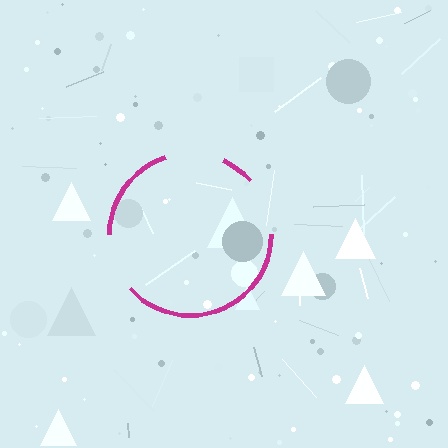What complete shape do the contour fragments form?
The contour fragments form a circle.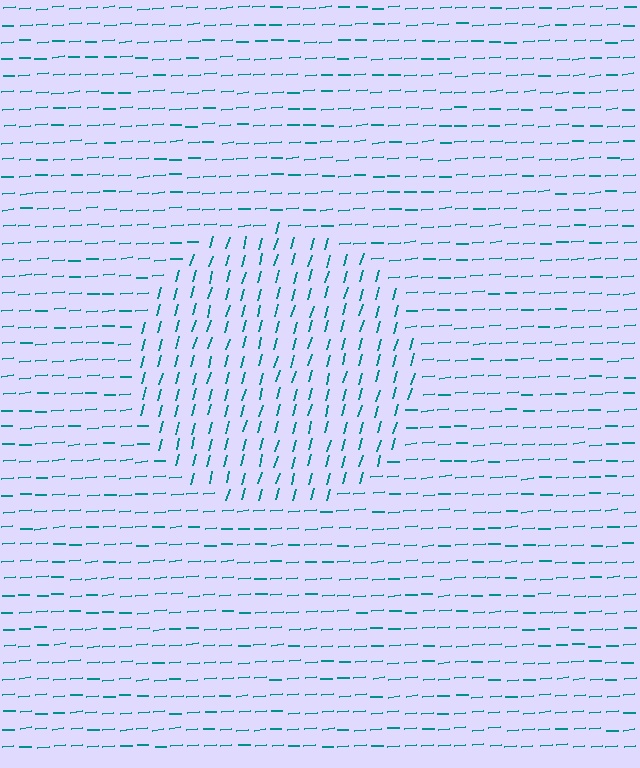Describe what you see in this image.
The image is filled with small teal line segments. A circle region in the image has lines oriented differently from the surrounding lines, creating a visible texture boundary.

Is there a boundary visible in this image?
Yes, there is a texture boundary formed by a change in line orientation.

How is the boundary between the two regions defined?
The boundary is defined purely by a change in line orientation (approximately 70 degrees difference). All lines are the same color and thickness.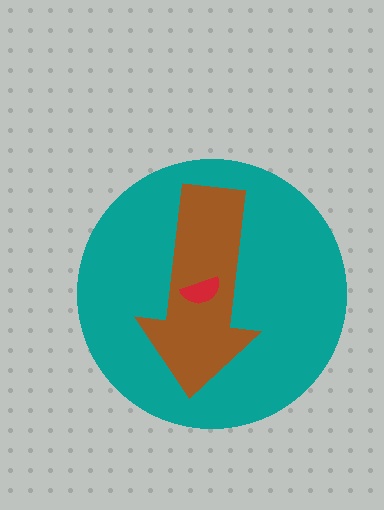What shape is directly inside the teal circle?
The brown arrow.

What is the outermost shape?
The teal circle.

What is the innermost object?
The red semicircle.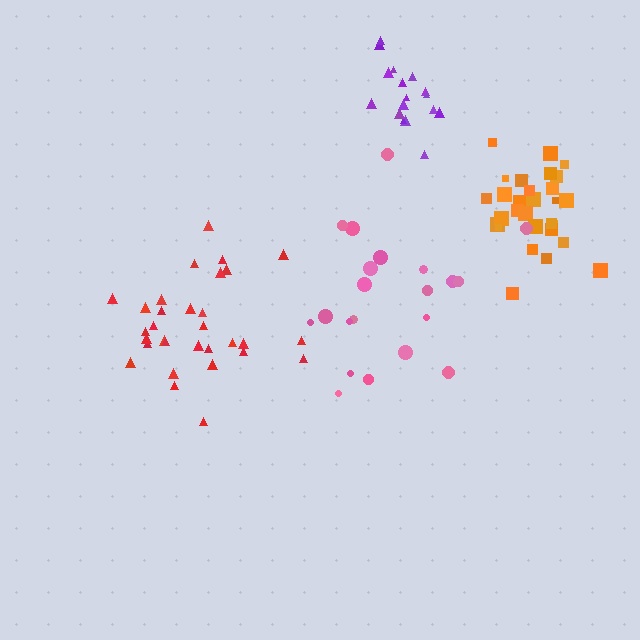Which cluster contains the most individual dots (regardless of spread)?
Orange (31).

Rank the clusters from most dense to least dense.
orange, purple, red, pink.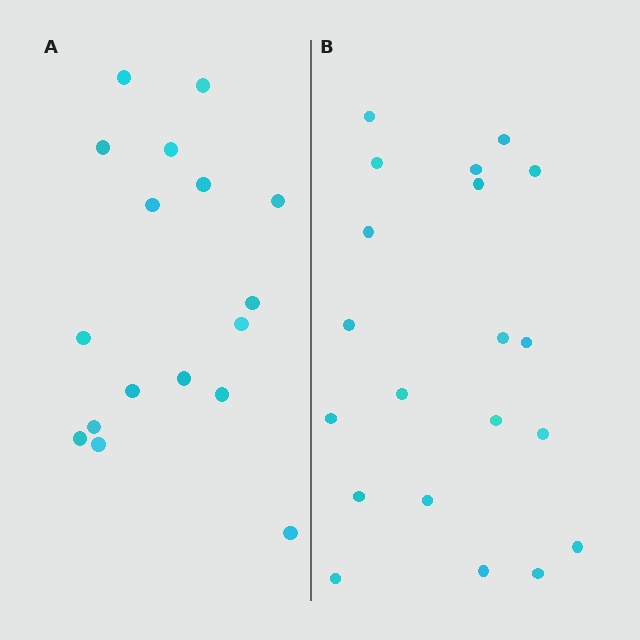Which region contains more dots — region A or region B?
Region B (the right region) has more dots.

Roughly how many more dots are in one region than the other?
Region B has just a few more — roughly 2 or 3 more dots than region A.